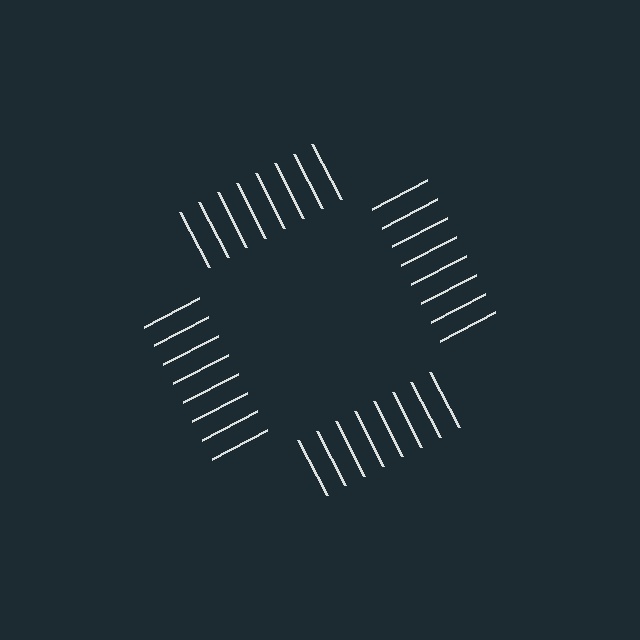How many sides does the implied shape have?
4 sides — the line-ends trace a square.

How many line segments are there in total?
32 — 8 along each of the 4 edges.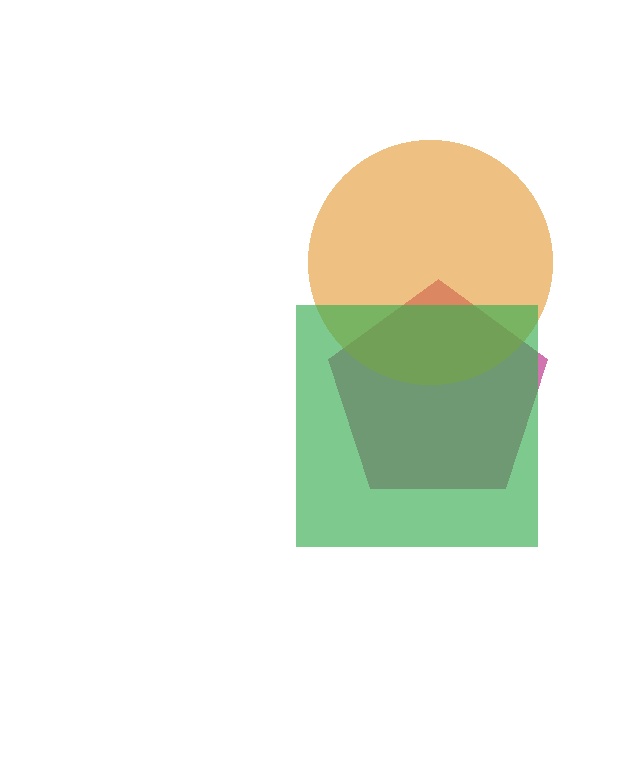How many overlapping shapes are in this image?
There are 3 overlapping shapes in the image.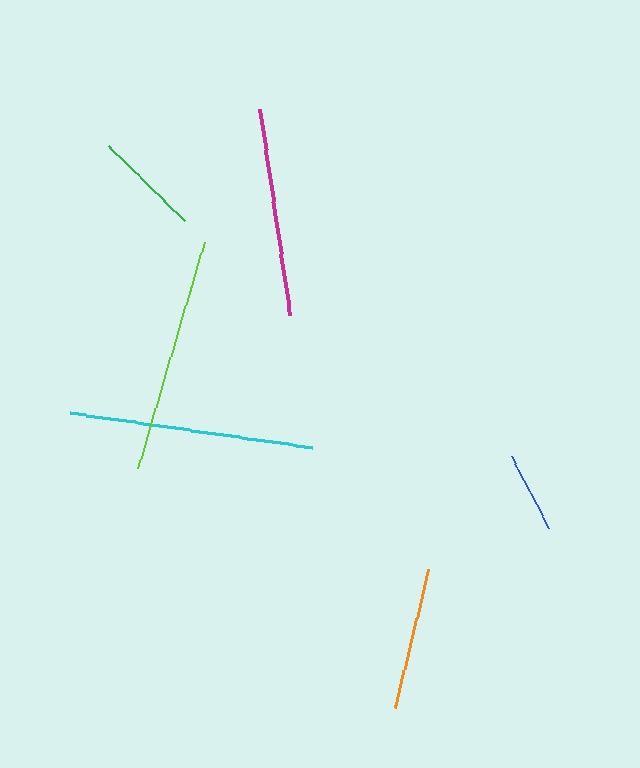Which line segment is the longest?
The cyan line is the longest at approximately 244 pixels.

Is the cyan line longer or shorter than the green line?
The cyan line is longer than the green line.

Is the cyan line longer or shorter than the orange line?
The cyan line is longer than the orange line.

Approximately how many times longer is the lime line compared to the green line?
The lime line is approximately 2.2 times the length of the green line.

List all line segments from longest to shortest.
From longest to shortest: cyan, lime, magenta, orange, green, blue.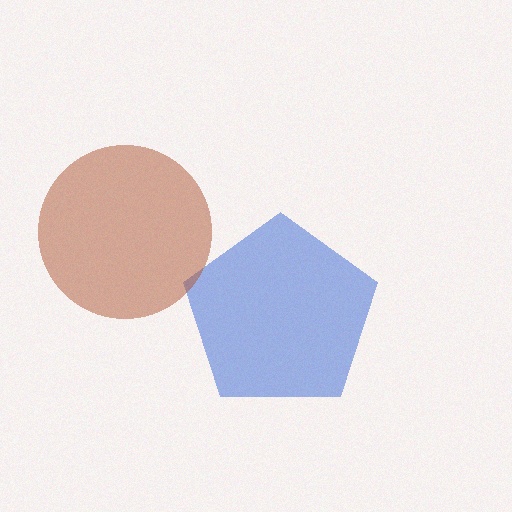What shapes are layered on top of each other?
The layered shapes are: a blue pentagon, a brown circle.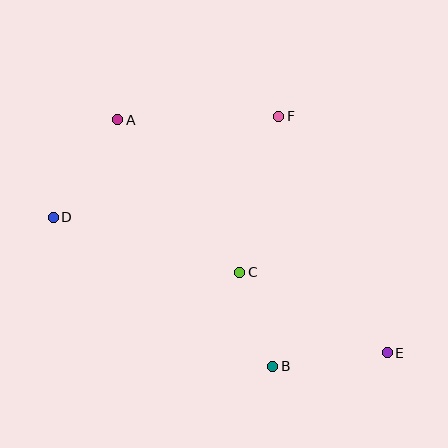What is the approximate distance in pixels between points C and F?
The distance between C and F is approximately 161 pixels.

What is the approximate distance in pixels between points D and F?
The distance between D and F is approximately 247 pixels.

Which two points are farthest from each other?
Points D and E are farthest from each other.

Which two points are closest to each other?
Points B and C are closest to each other.